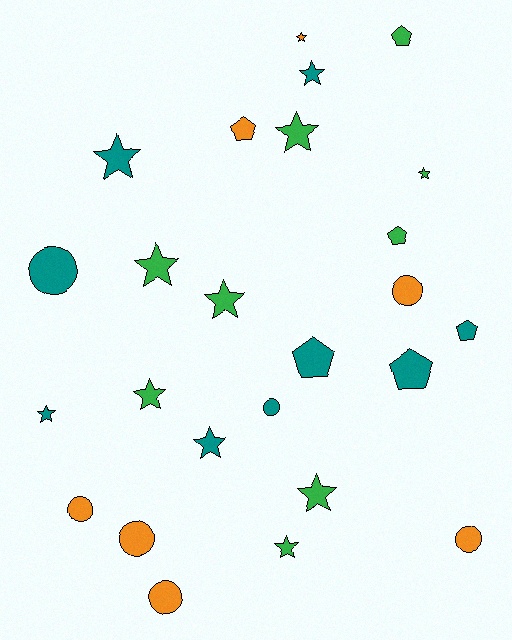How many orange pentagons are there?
There is 1 orange pentagon.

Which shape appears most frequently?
Star, with 12 objects.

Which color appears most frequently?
Teal, with 9 objects.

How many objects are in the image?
There are 25 objects.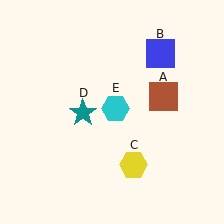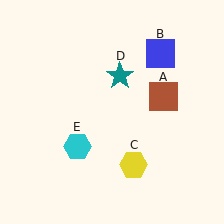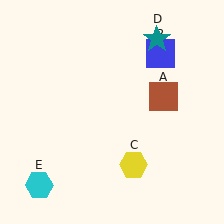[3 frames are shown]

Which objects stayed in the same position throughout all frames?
Brown square (object A) and blue square (object B) and yellow hexagon (object C) remained stationary.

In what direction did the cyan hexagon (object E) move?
The cyan hexagon (object E) moved down and to the left.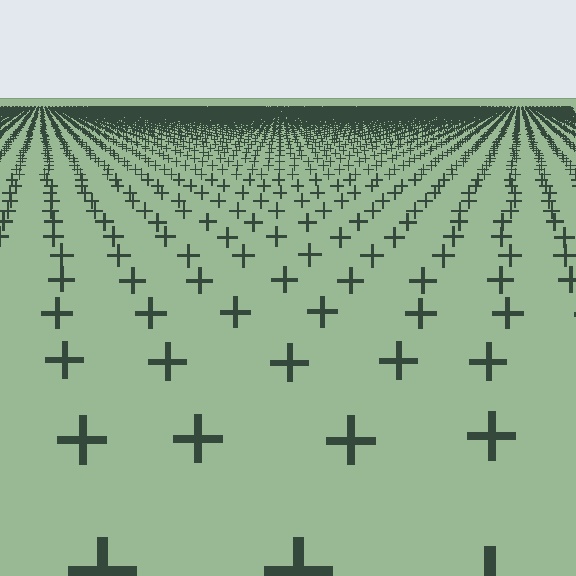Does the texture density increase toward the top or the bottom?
Density increases toward the top.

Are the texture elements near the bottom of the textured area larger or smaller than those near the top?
Larger. Near the bottom, elements are closer to the viewer and appear at a bigger on-screen size.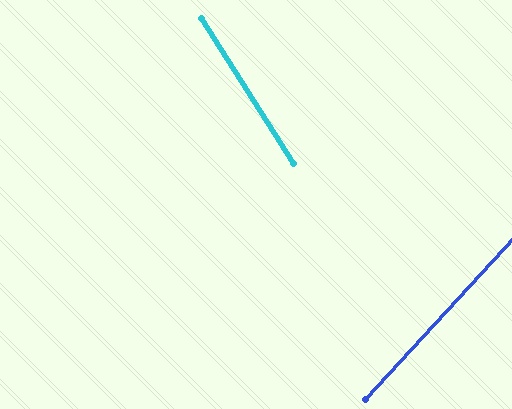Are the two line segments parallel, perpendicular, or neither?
Neither parallel nor perpendicular — they differ by about 75°.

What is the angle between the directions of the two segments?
Approximately 75 degrees.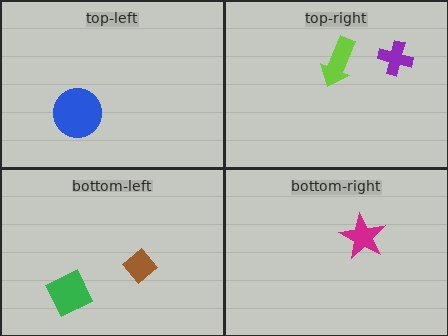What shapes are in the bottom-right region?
The magenta star.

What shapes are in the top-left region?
The blue circle.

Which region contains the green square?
The bottom-left region.